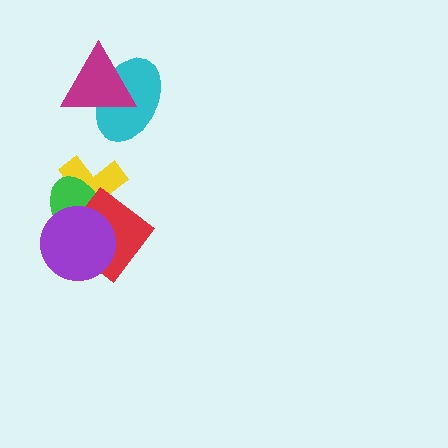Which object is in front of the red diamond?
The purple circle is in front of the red diamond.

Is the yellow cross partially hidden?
Yes, it is partially covered by another shape.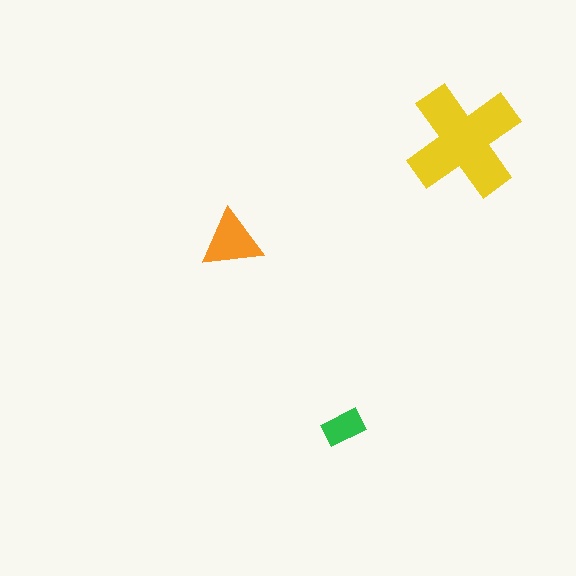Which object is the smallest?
The green rectangle.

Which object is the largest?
The yellow cross.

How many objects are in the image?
There are 3 objects in the image.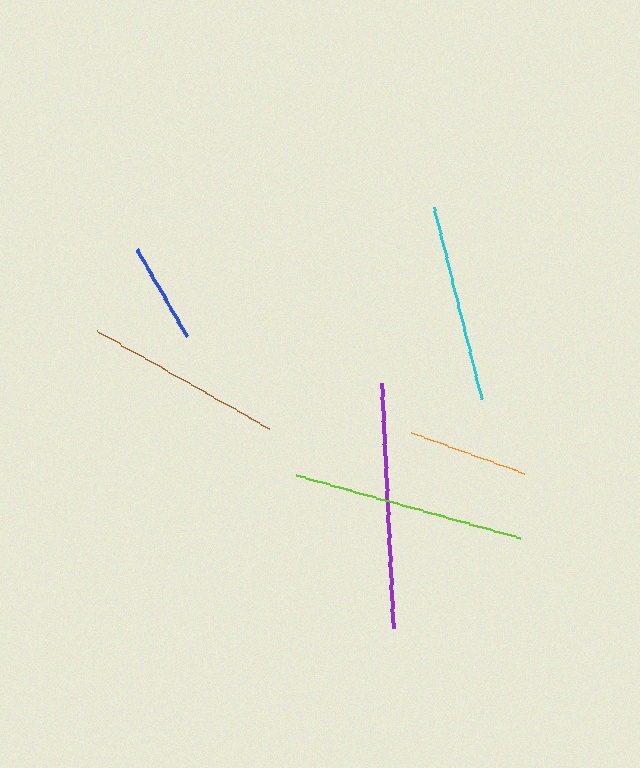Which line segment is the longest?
The purple line is the longest at approximately 246 pixels.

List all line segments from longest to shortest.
From longest to shortest: purple, lime, cyan, brown, orange, blue.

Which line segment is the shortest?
The blue line is the shortest at approximately 101 pixels.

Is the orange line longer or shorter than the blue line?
The orange line is longer than the blue line.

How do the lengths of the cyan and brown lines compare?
The cyan and brown lines are approximately the same length.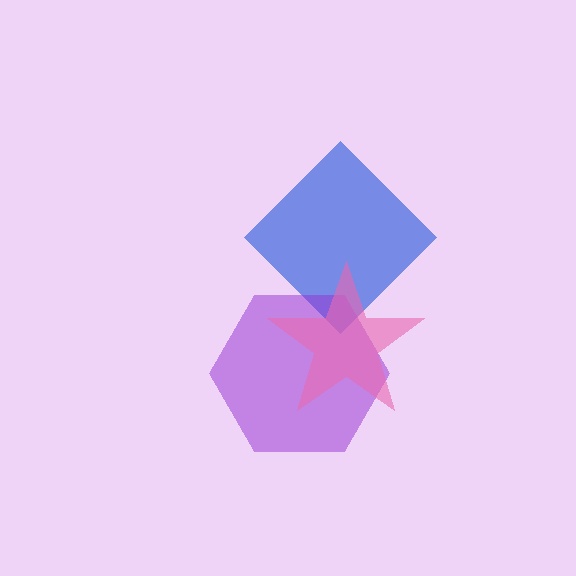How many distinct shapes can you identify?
There are 3 distinct shapes: a blue diamond, a purple hexagon, a pink star.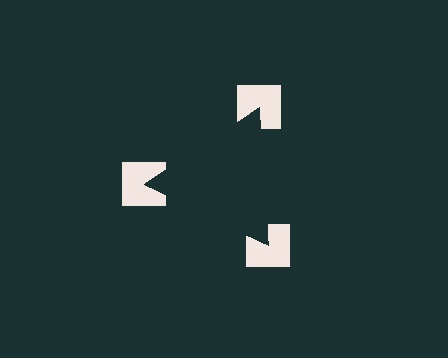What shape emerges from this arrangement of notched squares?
An illusory triangle — its edges are inferred from the aligned wedge cuts in the notched squares, not physically drawn.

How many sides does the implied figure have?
3 sides.